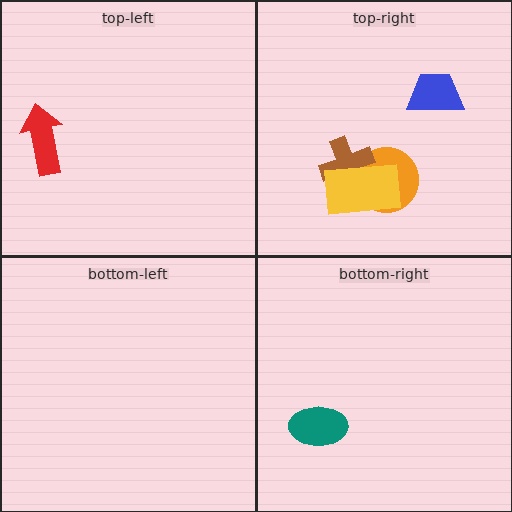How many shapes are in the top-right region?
4.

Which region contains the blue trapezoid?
The top-right region.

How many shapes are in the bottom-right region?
1.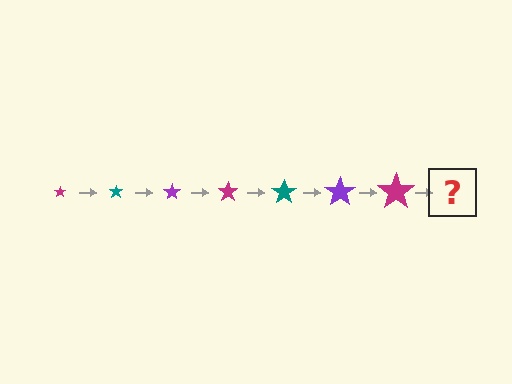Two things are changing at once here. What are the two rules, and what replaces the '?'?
The two rules are that the star grows larger each step and the color cycles through magenta, teal, and purple. The '?' should be a teal star, larger than the previous one.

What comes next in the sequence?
The next element should be a teal star, larger than the previous one.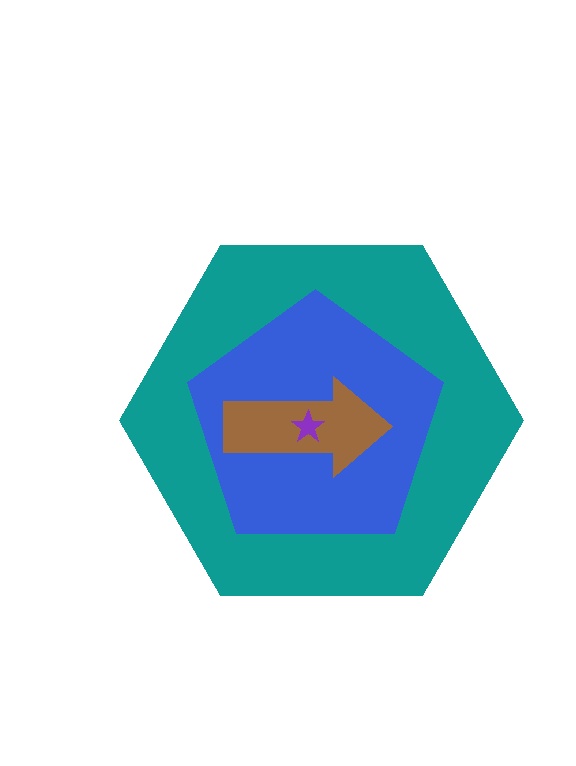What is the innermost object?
The purple star.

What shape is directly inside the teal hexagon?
The blue pentagon.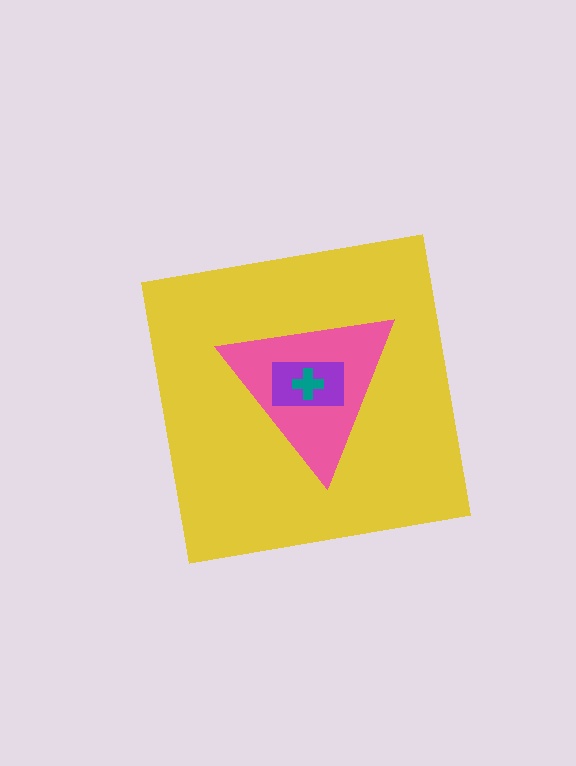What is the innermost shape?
The teal cross.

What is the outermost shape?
The yellow square.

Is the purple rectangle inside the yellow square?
Yes.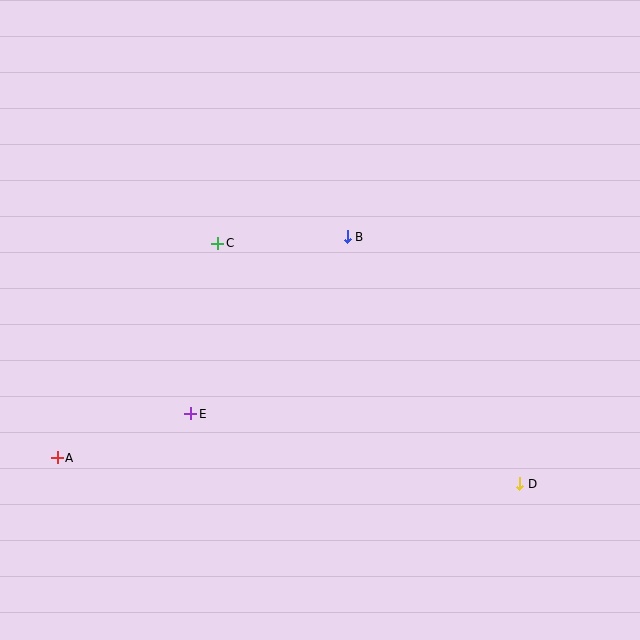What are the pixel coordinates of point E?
Point E is at (191, 414).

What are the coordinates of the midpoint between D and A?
The midpoint between D and A is at (288, 471).